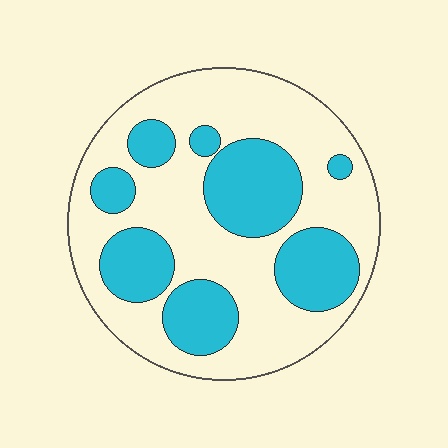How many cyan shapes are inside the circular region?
8.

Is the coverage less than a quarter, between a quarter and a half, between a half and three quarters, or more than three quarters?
Between a quarter and a half.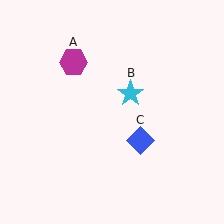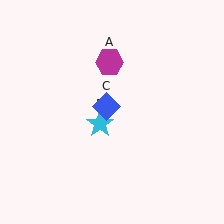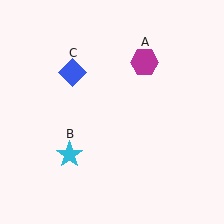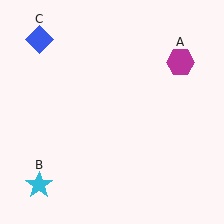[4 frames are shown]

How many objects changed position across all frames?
3 objects changed position: magenta hexagon (object A), cyan star (object B), blue diamond (object C).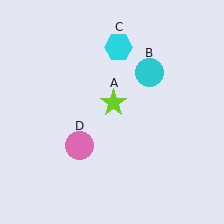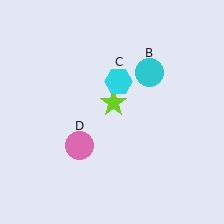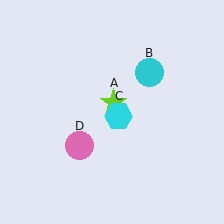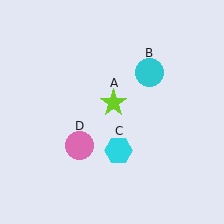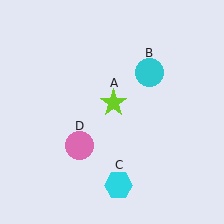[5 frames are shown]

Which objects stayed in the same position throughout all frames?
Lime star (object A) and cyan circle (object B) and pink circle (object D) remained stationary.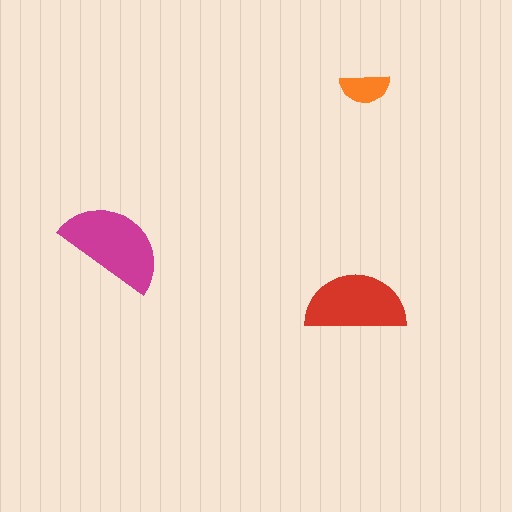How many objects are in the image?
There are 3 objects in the image.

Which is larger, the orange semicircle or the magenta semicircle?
The magenta one.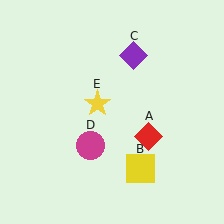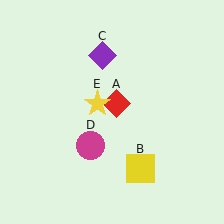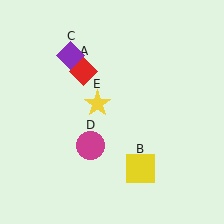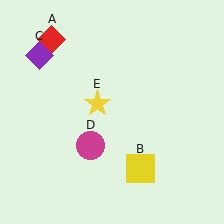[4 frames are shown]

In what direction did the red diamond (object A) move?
The red diamond (object A) moved up and to the left.